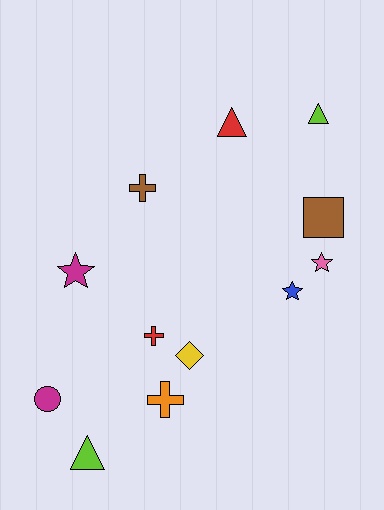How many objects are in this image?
There are 12 objects.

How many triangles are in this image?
There are 3 triangles.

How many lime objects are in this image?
There are 2 lime objects.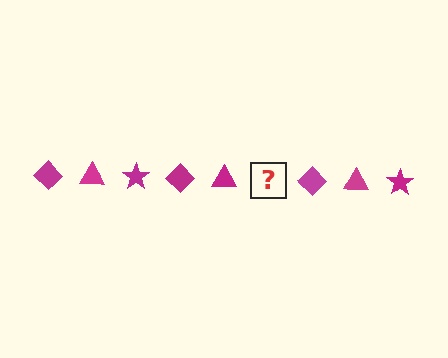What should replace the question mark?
The question mark should be replaced with a magenta star.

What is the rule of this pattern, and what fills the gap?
The rule is that the pattern cycles through diamond, triangle, star shapes in magenta. The gap should be filled with a magenta star.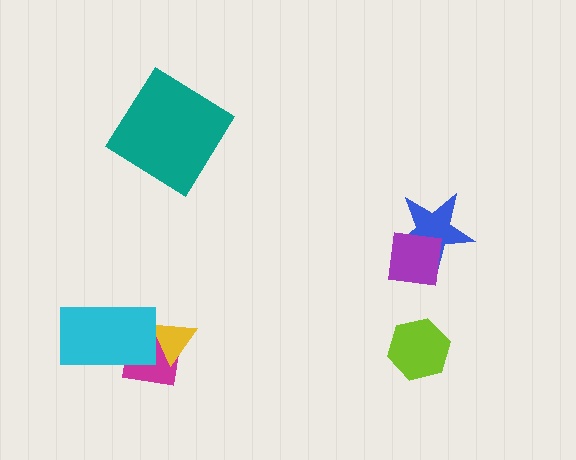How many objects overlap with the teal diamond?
0 objects overlap with the teal diamond.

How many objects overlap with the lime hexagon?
0 objects overlap with the lime hexagon.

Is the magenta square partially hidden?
Yes, it is partially covered by another shape.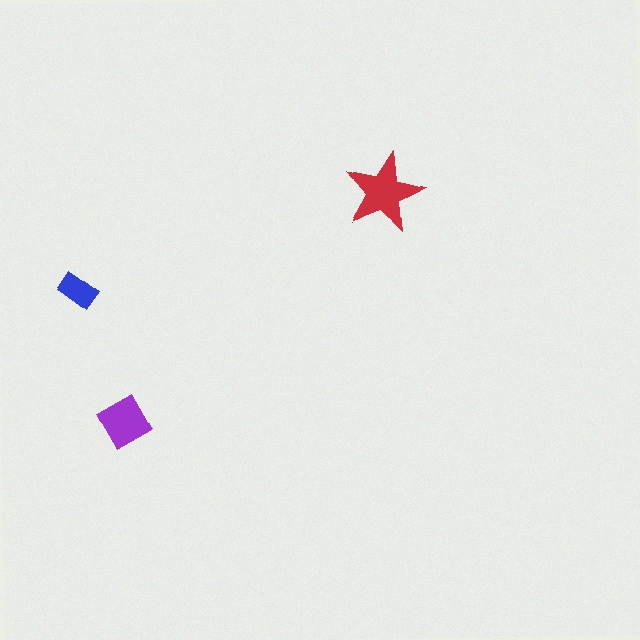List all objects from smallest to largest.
The blue rectangle, the purple diamond, the red star.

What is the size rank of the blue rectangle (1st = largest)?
3rd.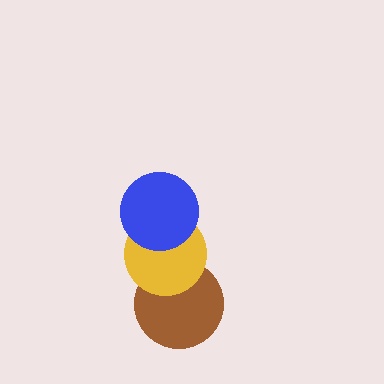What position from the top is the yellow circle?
The yellow circle is 2nd from the top.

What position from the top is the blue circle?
The blue circle is 1st from the top.